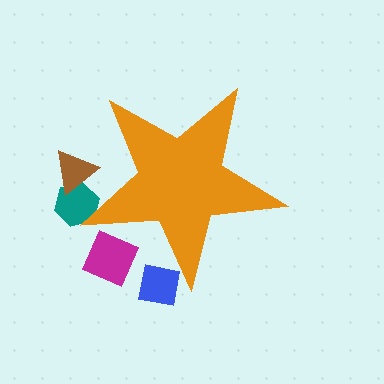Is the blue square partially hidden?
Yes, the blue square is partially hidden behind the orange star.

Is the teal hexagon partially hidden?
Yes, the teal hexagon is partially hidden behind the orange star.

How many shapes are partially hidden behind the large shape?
4 shapes are partially hidden.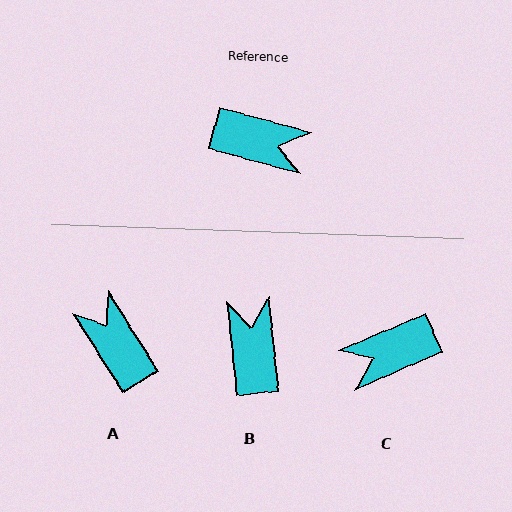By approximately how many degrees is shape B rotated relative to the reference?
Approximately 111 degrees counter-clockwise.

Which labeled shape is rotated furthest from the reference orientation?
C, about 142 degrees away.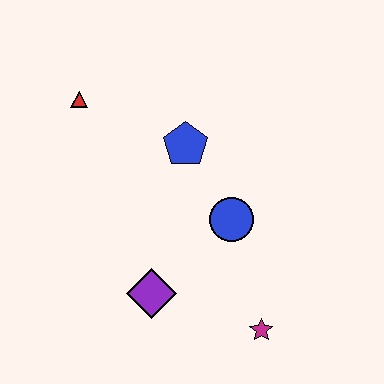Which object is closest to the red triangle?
The blue pentagon is closest to the red triangle.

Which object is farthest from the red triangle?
The magenta star is farthest from the red triangle.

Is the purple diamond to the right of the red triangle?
Yes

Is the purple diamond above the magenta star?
Yes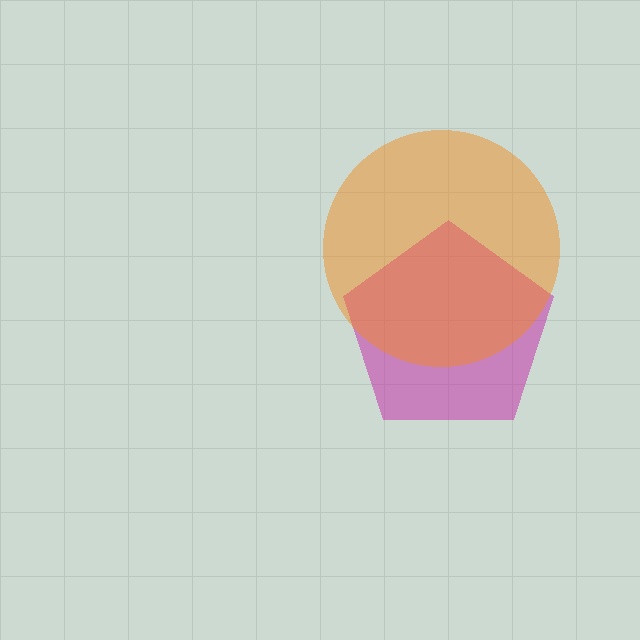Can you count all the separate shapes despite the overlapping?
Yes, there are 2 separate shapes.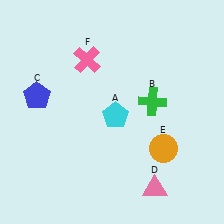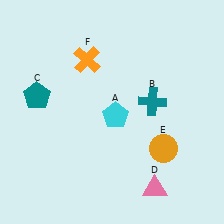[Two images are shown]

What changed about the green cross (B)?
In Image 1, B is green. In Image 2, it changed to teal.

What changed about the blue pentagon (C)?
In Image 1, C is blue. In Image 2, it changed to teal.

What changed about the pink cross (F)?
In Image 1, F is pink. In Image 2, it changed to orange.